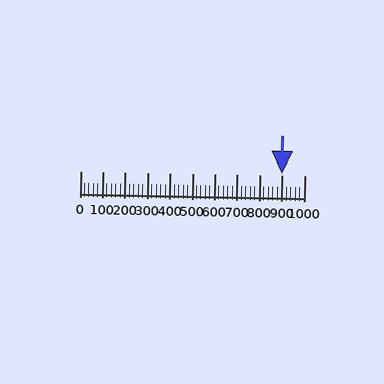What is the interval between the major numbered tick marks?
The major tick marks are spaced 100 units apart.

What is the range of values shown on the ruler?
The ruler shows values from 0 to 1000.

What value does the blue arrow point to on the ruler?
The blue arrow points to approximately 900.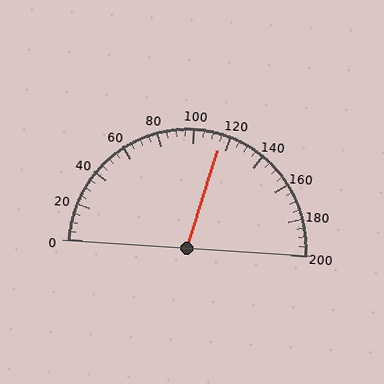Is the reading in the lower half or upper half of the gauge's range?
The reading is in the upper half of the range (0 to 200).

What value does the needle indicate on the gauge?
The needle indicates approximately 115.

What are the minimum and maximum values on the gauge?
The gauge ranges from 0 to 200.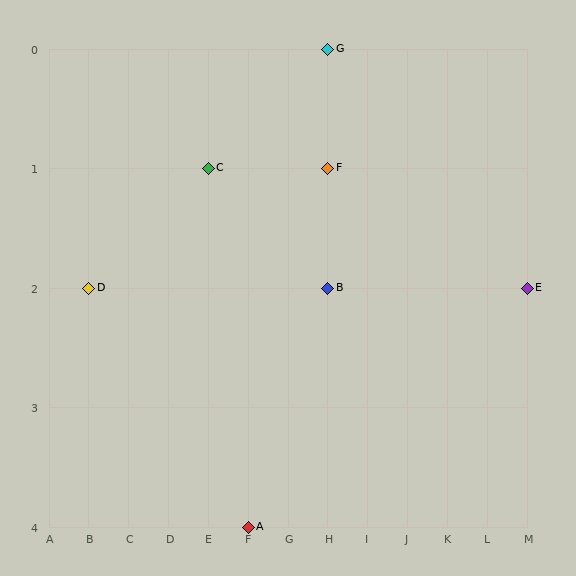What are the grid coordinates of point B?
Point B is at grid coordinates (H, 2).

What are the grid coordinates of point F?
Point F is at grid coordinates (H, 1).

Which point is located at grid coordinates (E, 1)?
Point C is at (E, 1).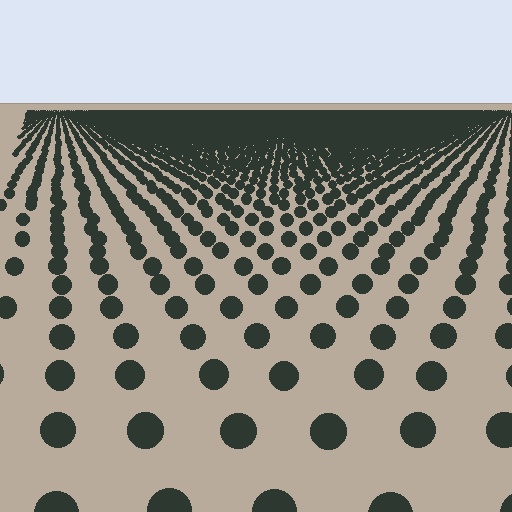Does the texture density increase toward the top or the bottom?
Density increases toward the top.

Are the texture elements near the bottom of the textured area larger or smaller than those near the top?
Larger. Near the bottom, elements are closer to the viewer and appear at a bigger on-screen size.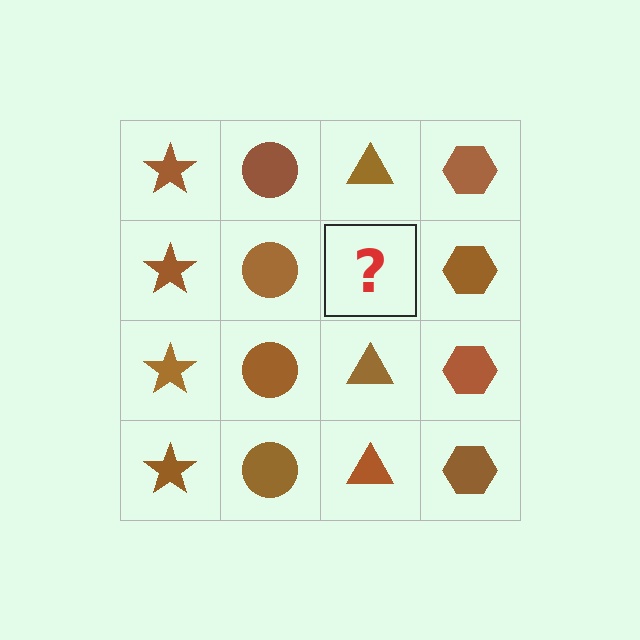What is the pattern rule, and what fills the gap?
The rule is that each column has a consistent shape. The gap should be filled with a brown triangle.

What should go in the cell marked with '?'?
The missing cell should contain a brown triangle.